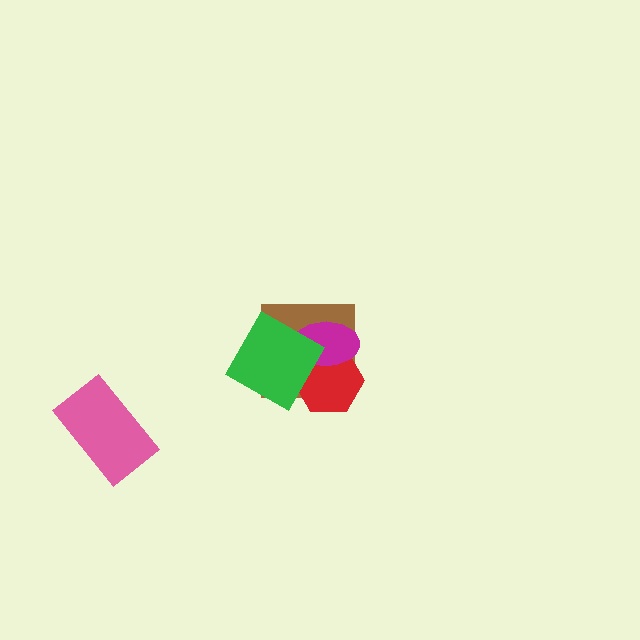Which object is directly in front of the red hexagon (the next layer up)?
The magenta ellipse is directly in front of the red hexagon.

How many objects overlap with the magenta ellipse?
3 objects overlap with the magenta ellipse.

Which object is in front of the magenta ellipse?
The green diamond is in front of the magenta ellipse.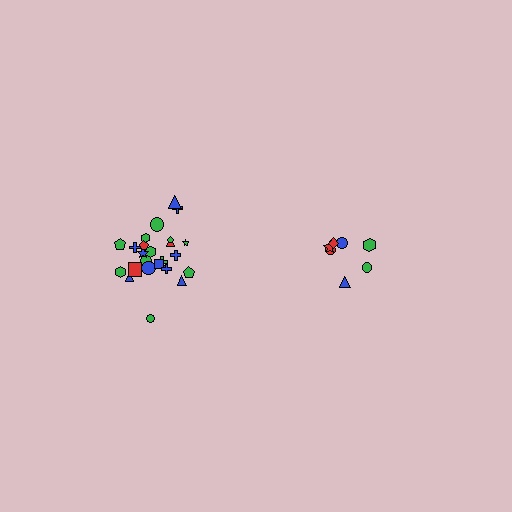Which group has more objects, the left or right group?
The left group.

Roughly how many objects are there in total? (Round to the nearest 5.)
Roughly 30 objects in total.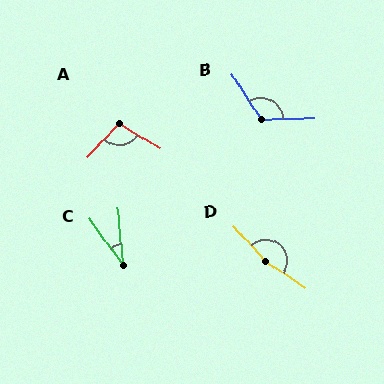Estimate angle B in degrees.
Approximately 122 degrees.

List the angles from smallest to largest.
C (31°), A (102°), B (122°), D (166°).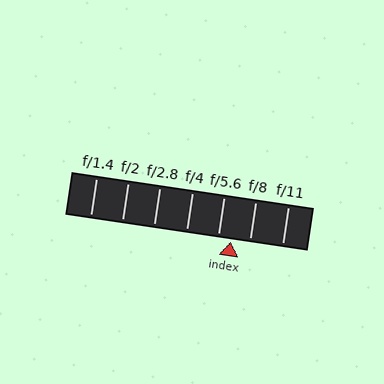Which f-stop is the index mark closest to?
The index mark is closest to f/5.6.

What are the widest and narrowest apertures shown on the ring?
The widest aperture shown is f/1.4 and the narrowest is f/11.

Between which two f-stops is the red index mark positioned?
The index mark is between f/5.6 and f/8.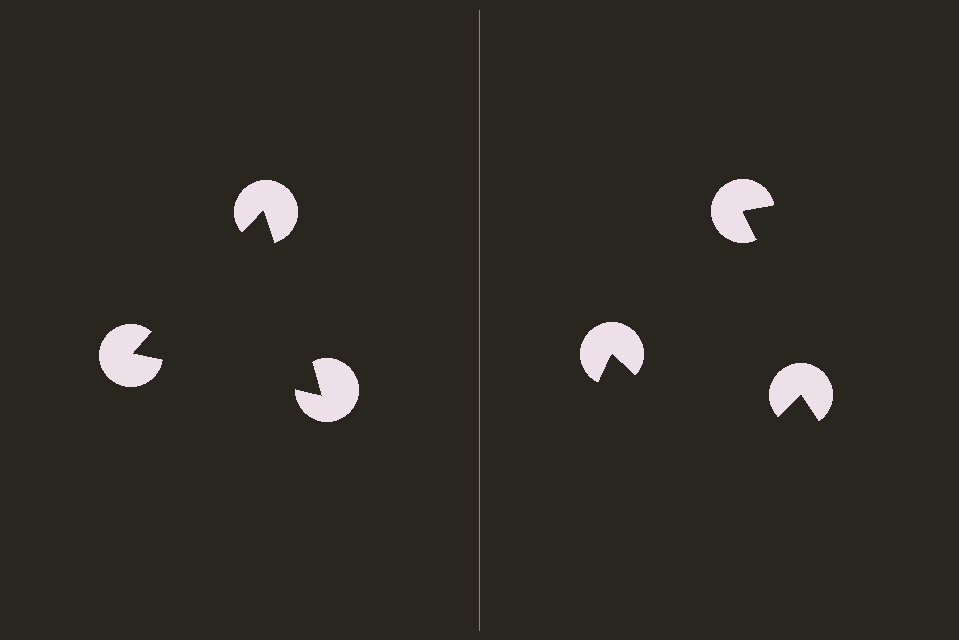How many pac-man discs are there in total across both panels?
6 — 3 on each side.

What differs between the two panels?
The pac-man discs are positioned identically on both sides; only the wedge orientations differ. On the left they align to a triangle; on the right they are misaligned.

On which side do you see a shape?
An illusory triangle appears on the left side. On the right side the wedge cuts are rotated, so no coherent shape forms.